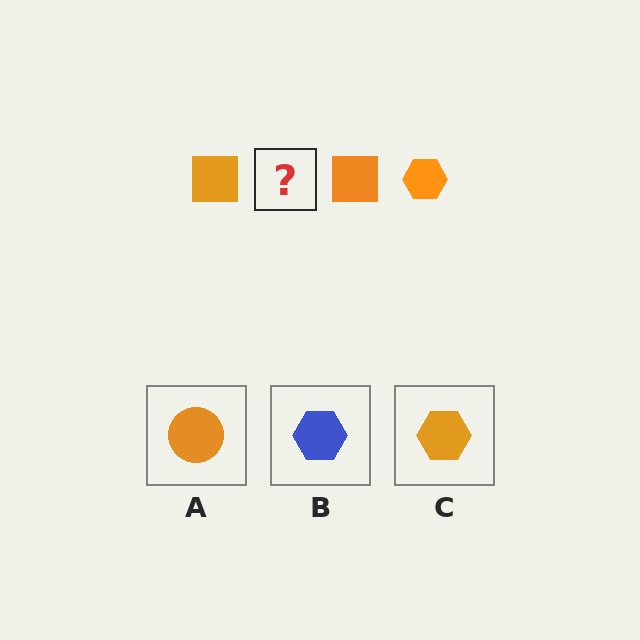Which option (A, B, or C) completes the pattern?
C.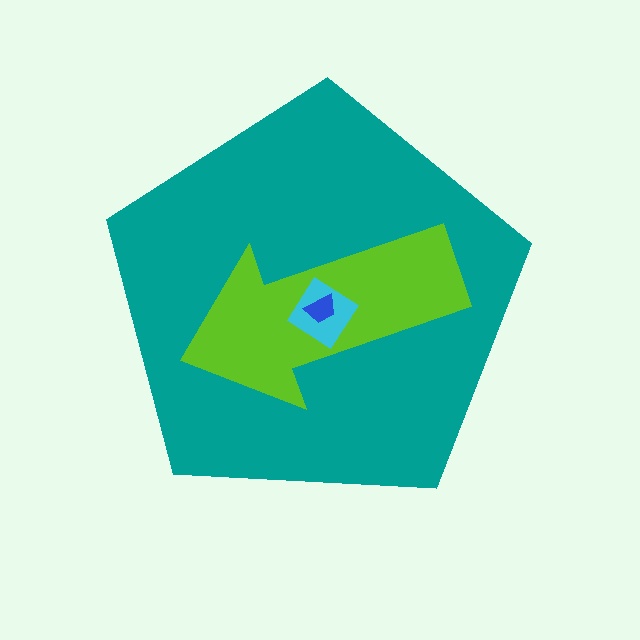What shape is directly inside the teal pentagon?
The lime arrow.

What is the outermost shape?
The teal pentagon.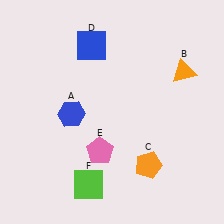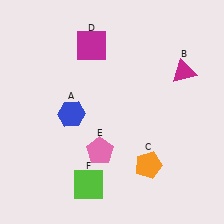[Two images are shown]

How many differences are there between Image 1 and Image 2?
There are 2 differences between the two images.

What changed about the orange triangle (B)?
In Image 1, B is orange. In Image 2, it changed to magenta.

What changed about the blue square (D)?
In Image 1, D is blue. In Image 2, it changed to magenta.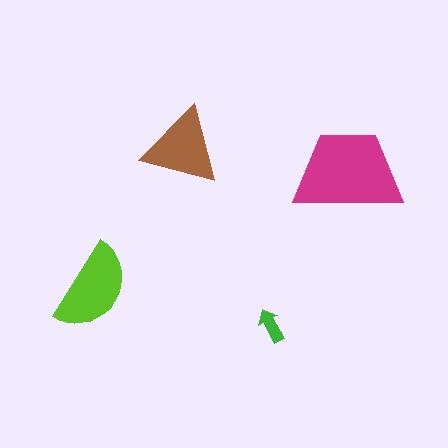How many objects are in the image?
There are 4 objects in the image.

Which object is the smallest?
The green arrow.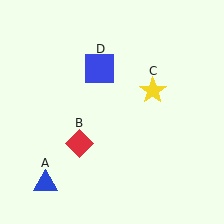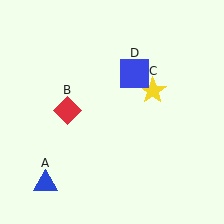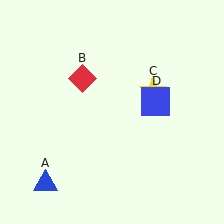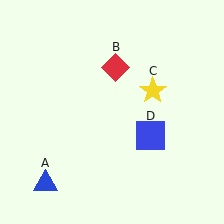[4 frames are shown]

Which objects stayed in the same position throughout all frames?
Blue triangle (object A) and yellow star (object C) remained stationary.